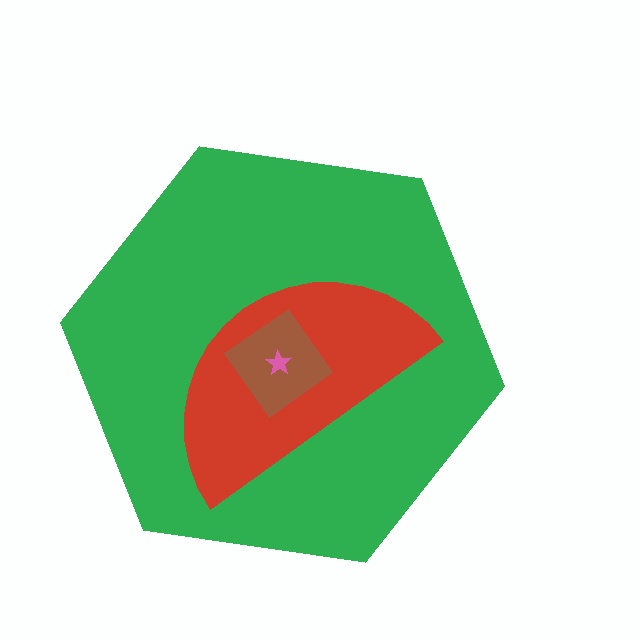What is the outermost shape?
The green hexagon.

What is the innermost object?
The pink star.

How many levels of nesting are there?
4.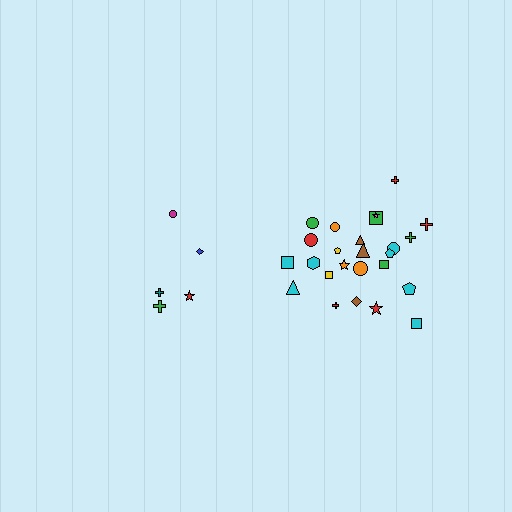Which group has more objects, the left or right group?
The right group.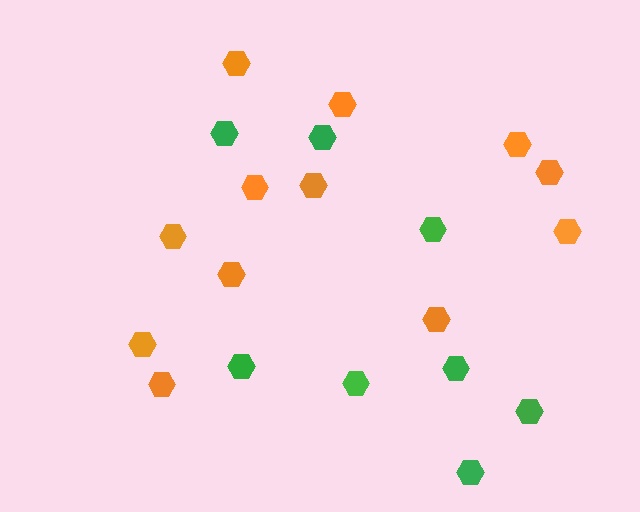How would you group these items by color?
There are 2 groups: one group of green hexagons (8) and one group of orange hexagons (12).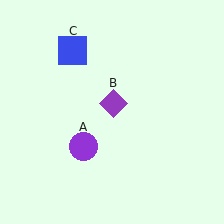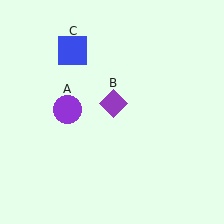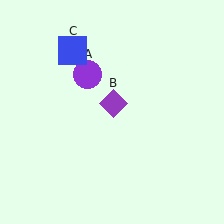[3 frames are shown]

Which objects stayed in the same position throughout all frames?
Purple diamond (object B) and blue square (object C) remained stationary.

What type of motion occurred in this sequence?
The purple circle (object A) rotated clockwise around the center of the scene.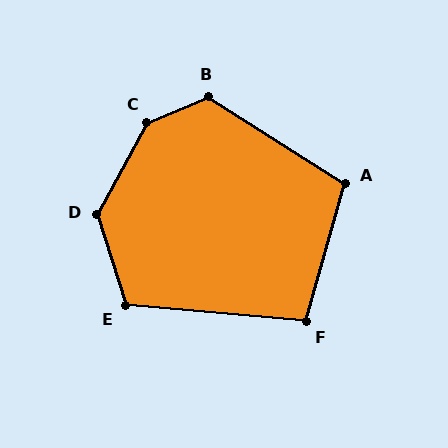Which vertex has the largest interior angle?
C, at approximately 141 degrees.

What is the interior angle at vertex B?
Approximately 126 degrees (obtuse).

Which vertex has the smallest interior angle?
F, at approximately 101 degrees.